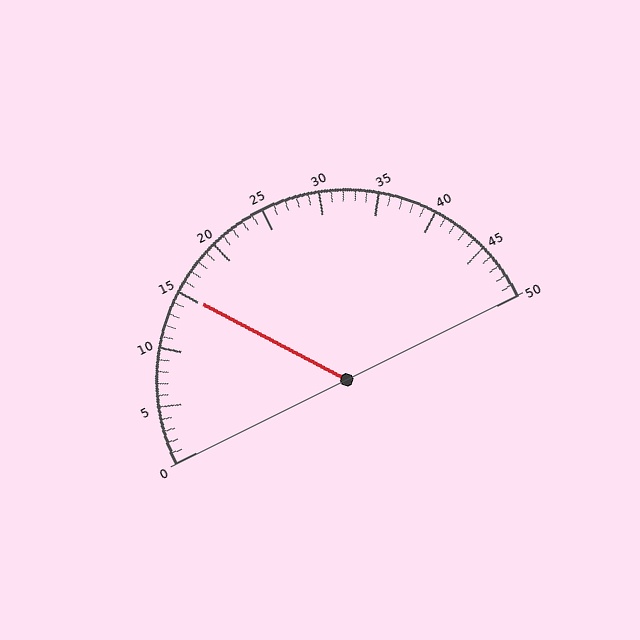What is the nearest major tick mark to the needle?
The nearest major tick mark is 15.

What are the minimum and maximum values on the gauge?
The gauge ranges from 0 to 50.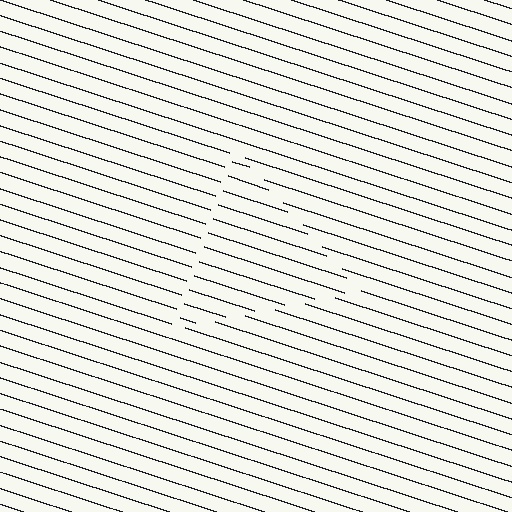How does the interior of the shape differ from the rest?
The interior of the shape contains the same grating, shifted by half a period — the contour is defined by the phase discontinuity where line-ends from the inner and outer gratings abut.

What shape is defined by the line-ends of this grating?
An illusory triangle. The interior of the shape contains the same grating, shifted by half a period — the contour is defined by the phase discontinuity where line-ends from the inner and outer gratings abut.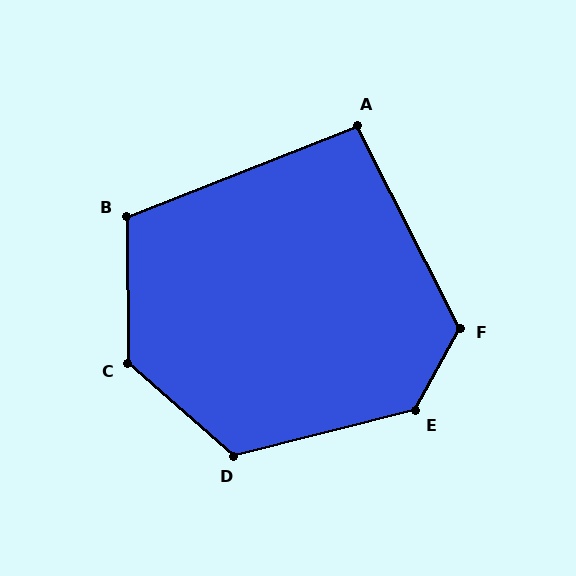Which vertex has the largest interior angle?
E, at approximately 132 degrees.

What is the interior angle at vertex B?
Approximately 111 degrees (obtuse).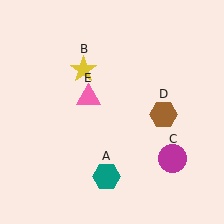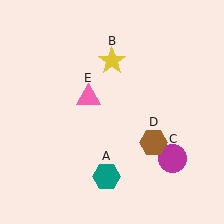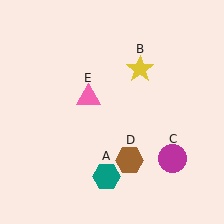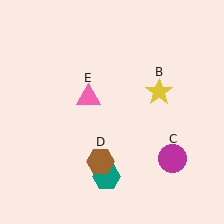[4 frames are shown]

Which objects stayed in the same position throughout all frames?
Teal hexagon (object A) and magenta circle (object C) and pink triangle (object E) remained stationary.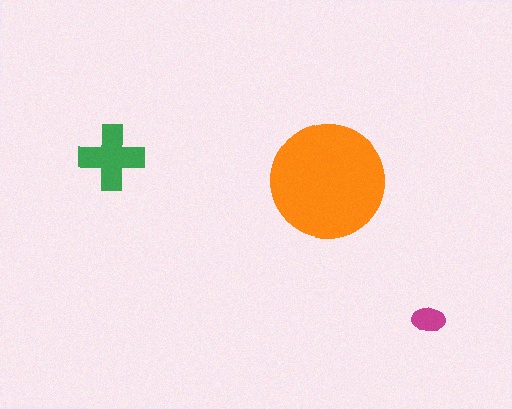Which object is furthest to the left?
The green cross is leftmost.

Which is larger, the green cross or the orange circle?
The orange circle.